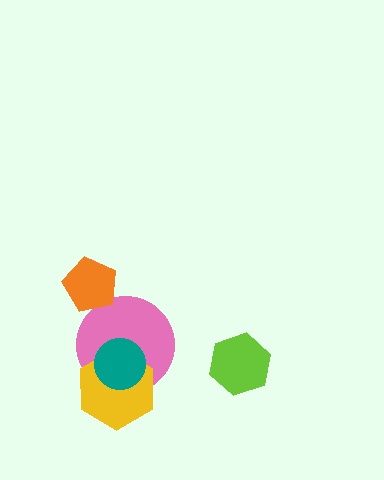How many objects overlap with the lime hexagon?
0 objects overlap with the lime hexagon.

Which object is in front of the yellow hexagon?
The teal circle is in front of the yellow hexagon.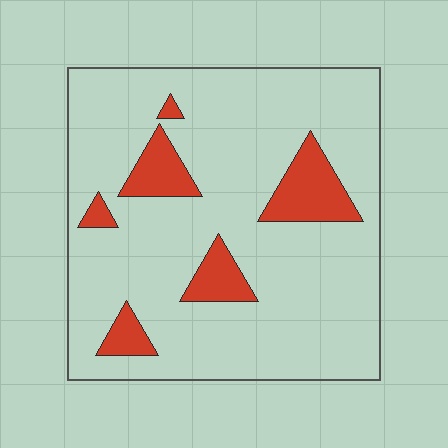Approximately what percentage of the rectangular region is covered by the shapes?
Approximately 15%.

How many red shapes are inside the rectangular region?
6.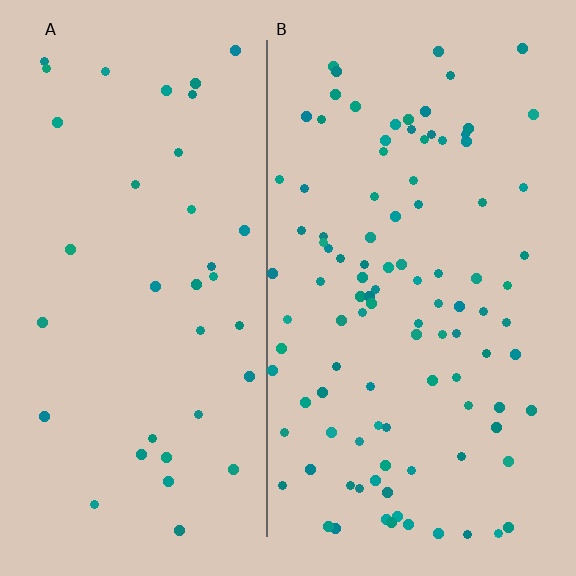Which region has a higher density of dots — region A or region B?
B (the right).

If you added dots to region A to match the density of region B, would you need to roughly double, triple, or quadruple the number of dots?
Approximately triple.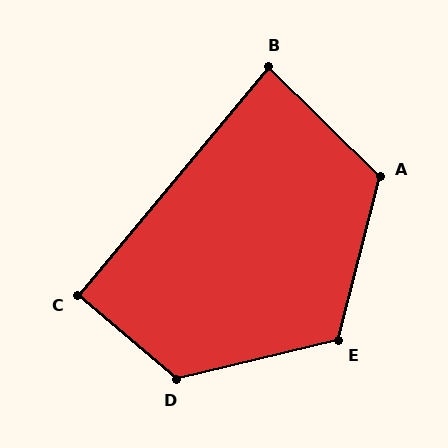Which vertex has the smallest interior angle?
B, at approximately 85 degrees.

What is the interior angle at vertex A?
Approximately 120 degrees (obtuse).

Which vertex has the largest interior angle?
D, at approximately 126 degrees.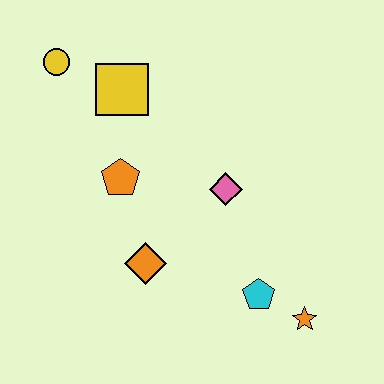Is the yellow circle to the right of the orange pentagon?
No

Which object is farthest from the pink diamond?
The yellow circle is farthest from the pink diamond.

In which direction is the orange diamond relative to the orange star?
The orange diamond is to the left of the orange star.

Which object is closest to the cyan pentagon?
The orange star is closest to the cyan pentagon.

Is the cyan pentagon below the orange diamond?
Yes